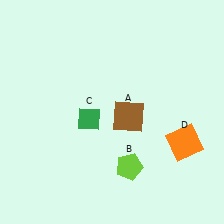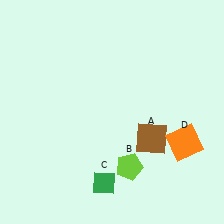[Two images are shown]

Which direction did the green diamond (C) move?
The green diamond (C) moved down.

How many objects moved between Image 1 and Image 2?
2 objects moved between the two images.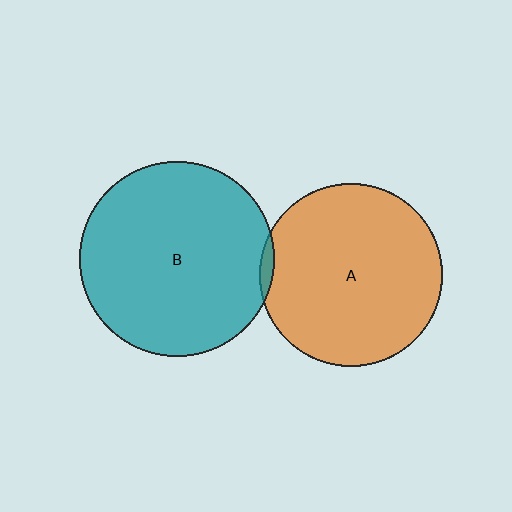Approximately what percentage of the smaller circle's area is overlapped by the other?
Approximately 5%.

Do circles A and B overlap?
Yes.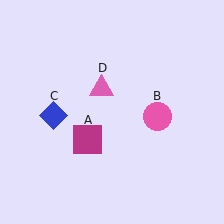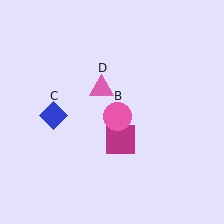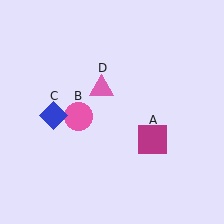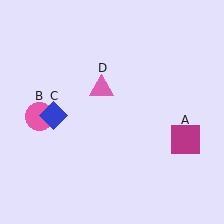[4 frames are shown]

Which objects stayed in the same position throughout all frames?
Blue diamond (object C) and pink triangle (object D) remained stationary.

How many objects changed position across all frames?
2 objects changed position: magenta square (object A), pink circle (object B).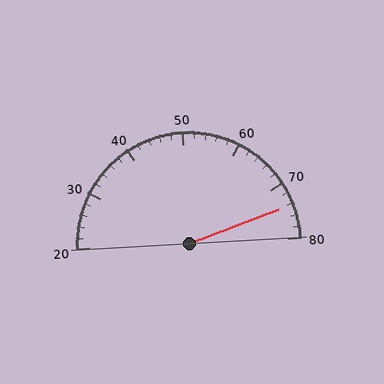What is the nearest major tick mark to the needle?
The nearest major tick mark is 70.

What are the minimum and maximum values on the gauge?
The gauge ranges from 20 to 80.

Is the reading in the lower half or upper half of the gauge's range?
The reading is in the upper half of the range (20 to 80).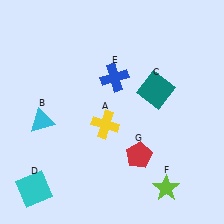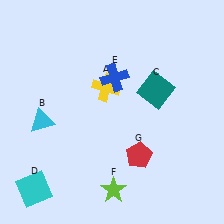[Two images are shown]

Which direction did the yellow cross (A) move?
The yellow cross (A) moved up.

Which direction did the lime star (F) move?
The lime star (F) moved left.